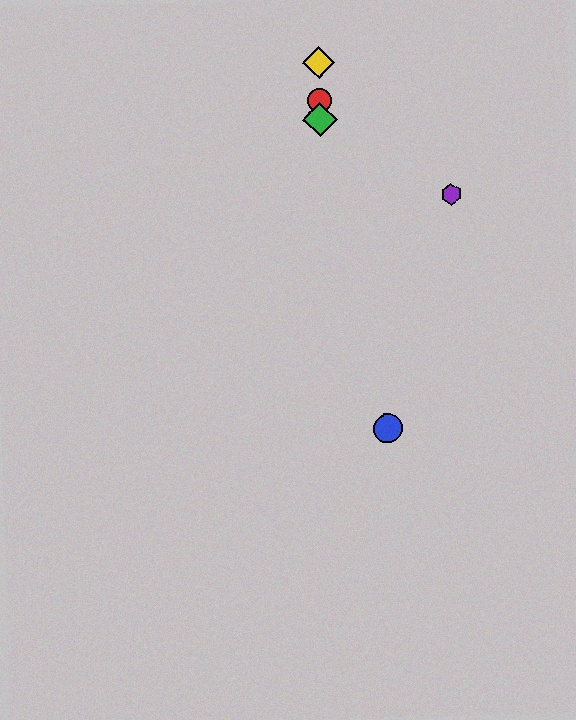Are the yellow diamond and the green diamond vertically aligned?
Yes, both are at x≈318.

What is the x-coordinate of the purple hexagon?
The purple hexagon is at x≈451.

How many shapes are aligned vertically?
3 shapes (the red circle, the green diamond, the yellow diamond) are aligned vertically.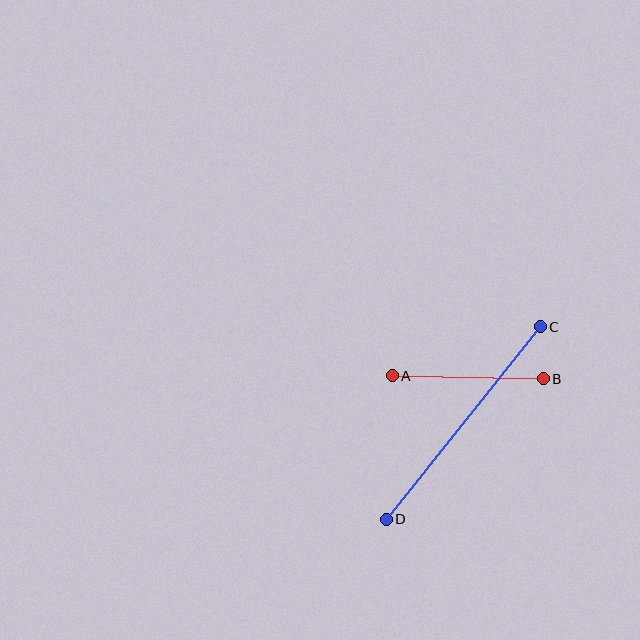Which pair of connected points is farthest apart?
Points C and D are farthest apart.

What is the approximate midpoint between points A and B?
The midpoint is at approximately (468, 377) pixels.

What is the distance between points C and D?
The distance is approximately 247 pixels.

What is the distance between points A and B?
The distance is approximately 151 pixels.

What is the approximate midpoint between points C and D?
The midpoint is at approximately (463, 423) pixels.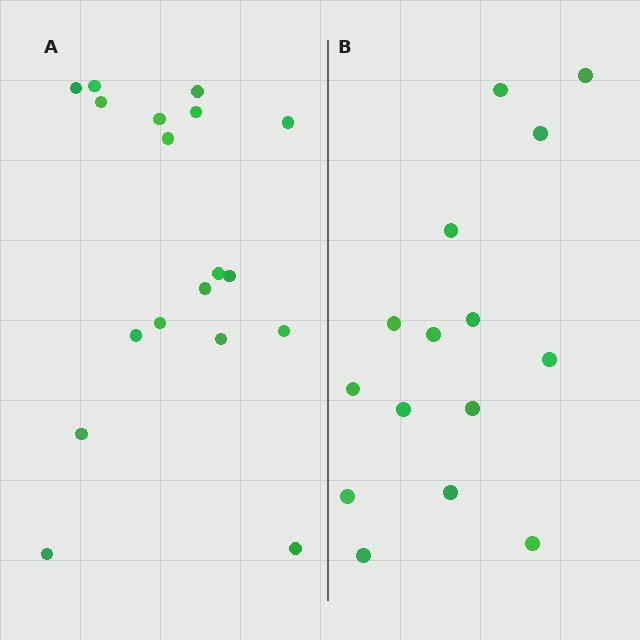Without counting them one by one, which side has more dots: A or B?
Region A (the left region) has more dots.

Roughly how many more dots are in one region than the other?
Region A has just a few more — roughly 2 or 3 more dots than region B.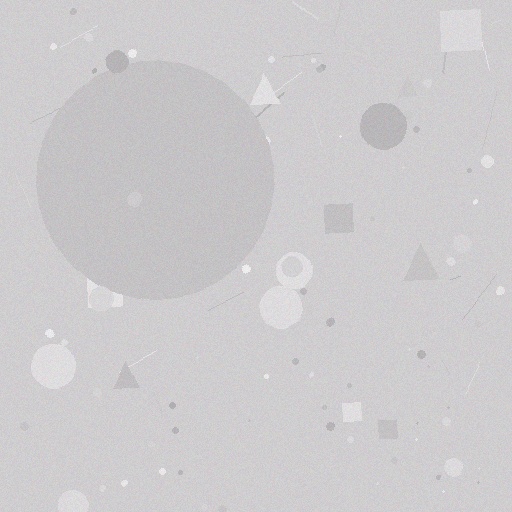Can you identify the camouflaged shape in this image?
The camouflaged shape is a circle.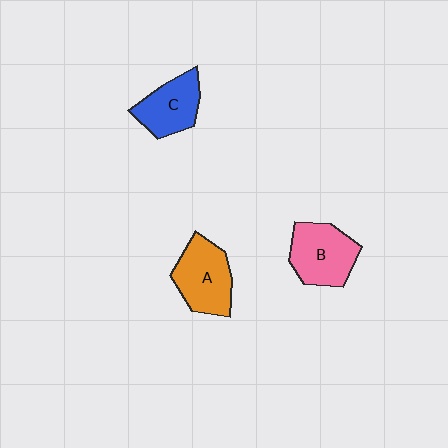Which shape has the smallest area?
Shape C (blue).